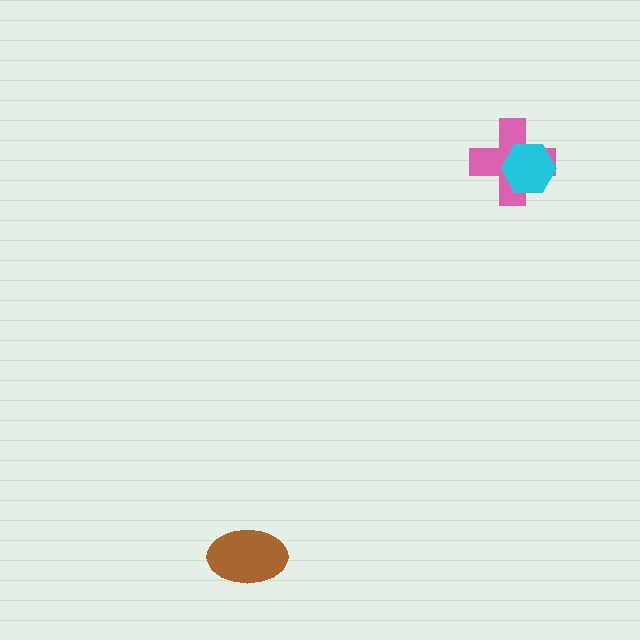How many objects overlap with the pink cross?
1 object overlaps with the pink cross.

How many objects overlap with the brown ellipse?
0 objects overlap with the brown ellipse.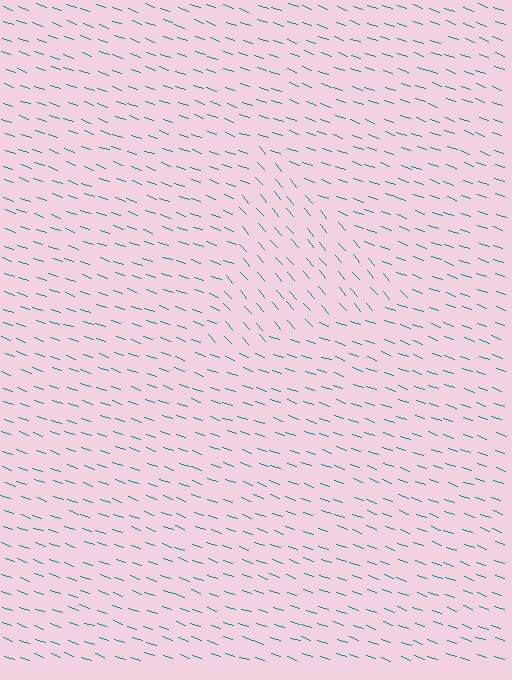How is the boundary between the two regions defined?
The boundary is defined purely by a change in line orientation (approximately 30 degrees difference). All lines are the same color and thickness.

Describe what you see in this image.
The image is filled with small teal line segments. A triangle region in the image has lines oriented differently from the surrounding lines, creating a visible texture boundary.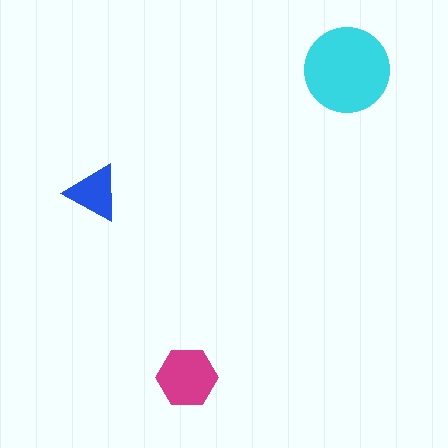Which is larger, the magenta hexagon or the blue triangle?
The magenta hexagon.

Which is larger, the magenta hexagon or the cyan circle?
The cyan circle.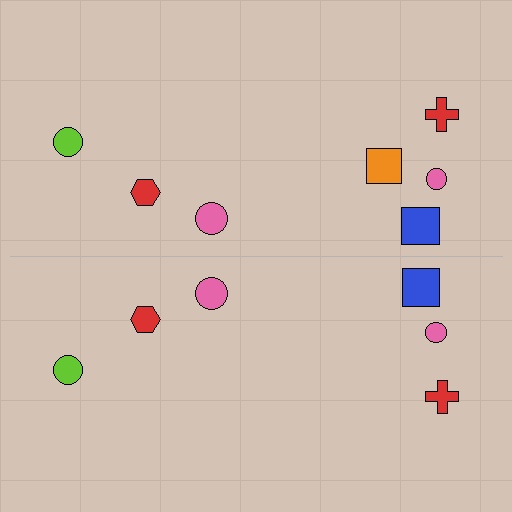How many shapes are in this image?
There are 13 shapes in this image.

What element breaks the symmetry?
A orange square is missing from the bottom side.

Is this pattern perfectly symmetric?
No, the pattern is not perfectly symmetric. A orange square is missing from the bottom side.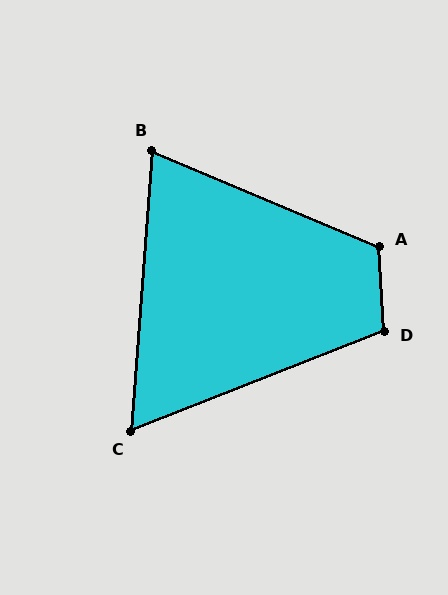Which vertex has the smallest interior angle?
C, at approximately 64 degrees.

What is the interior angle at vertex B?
Approximately 71 degrees (acute).